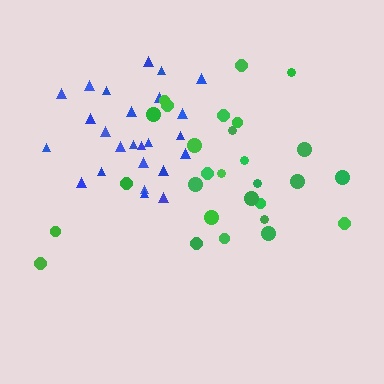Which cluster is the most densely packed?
Blue.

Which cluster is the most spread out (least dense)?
Green.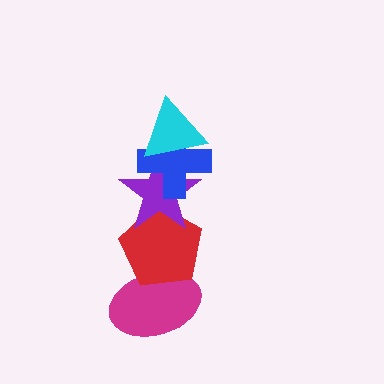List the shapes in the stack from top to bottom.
From top to bottom: the cyan triangle, the blue cross, the purple star, the red pentagon, the magenta ellipse.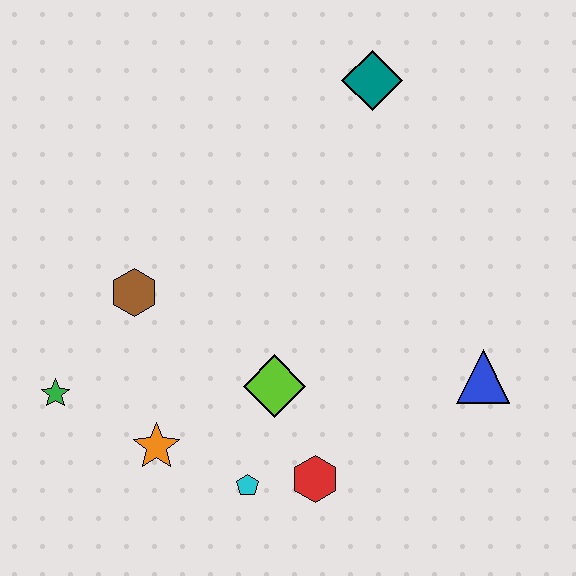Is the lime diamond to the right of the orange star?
Yes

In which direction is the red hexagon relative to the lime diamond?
The red hexagon is below the lime diamond.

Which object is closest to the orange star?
The cyan pentagon is closest to the orange star.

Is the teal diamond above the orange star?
Yes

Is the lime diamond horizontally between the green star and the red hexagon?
Yes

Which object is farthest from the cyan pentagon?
The teal diamond is farthest from the cyan pentagon.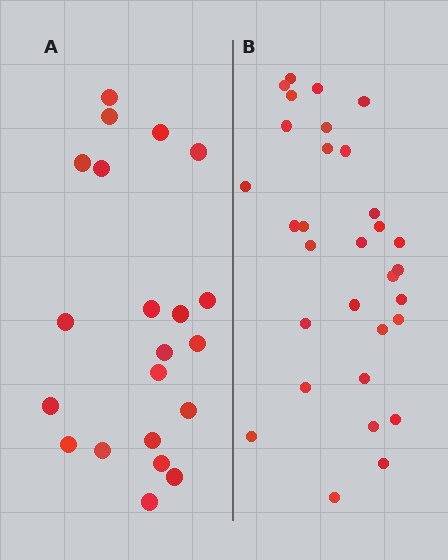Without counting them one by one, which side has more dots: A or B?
Region B (the right region) has more dots.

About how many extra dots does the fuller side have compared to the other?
Region B has roughly 10 or so more dots than region A.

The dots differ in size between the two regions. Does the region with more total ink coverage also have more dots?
No. Region A has more total ink coverage because its dots are larger, but region B actually contains more individual dots. Total area can be misleading — the number of items is what matters here.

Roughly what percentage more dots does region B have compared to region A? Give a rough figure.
About 50% more.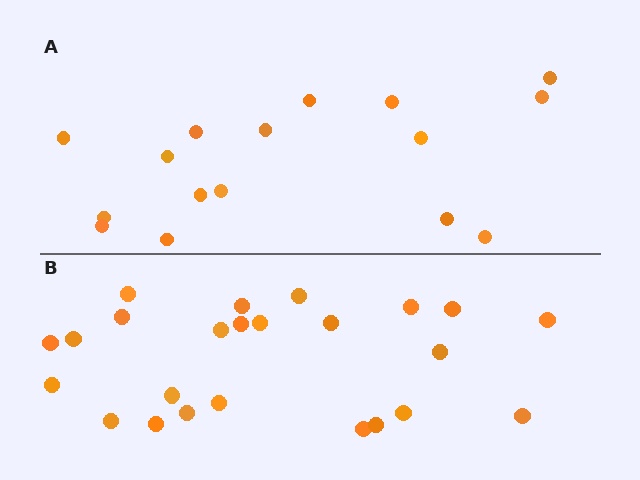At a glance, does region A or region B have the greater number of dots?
Region B (the bottom region) has more dots.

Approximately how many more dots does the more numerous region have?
Region B has roughly 8 or so more dots than region A.